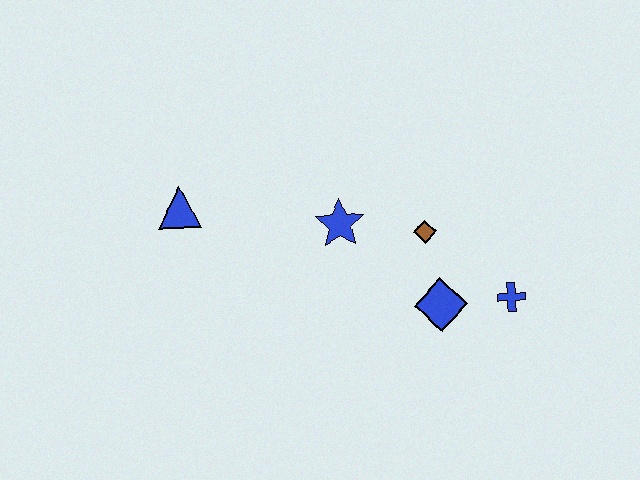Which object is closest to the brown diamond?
The blue diamond is closest to the brown diamond.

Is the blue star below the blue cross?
No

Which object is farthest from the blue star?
The blue cross is farthest from the blue star.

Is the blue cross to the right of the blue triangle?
Yes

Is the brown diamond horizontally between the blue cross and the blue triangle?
Yes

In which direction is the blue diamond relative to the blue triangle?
The blue diamond is to the right of the blue triangle.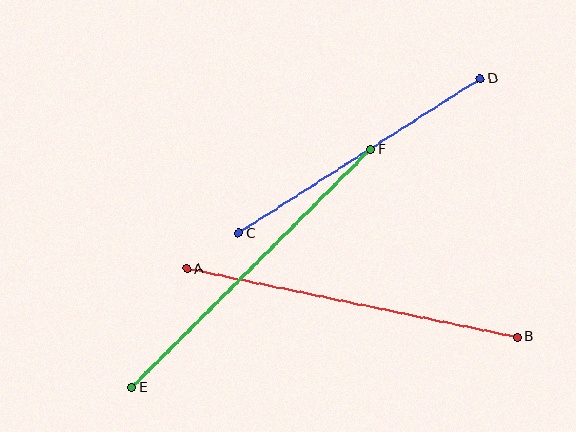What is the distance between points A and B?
The distance is approximately 338 pixels.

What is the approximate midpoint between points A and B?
The midpoint is at approximately (352, 303) pixels.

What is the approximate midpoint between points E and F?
The midpoint is at approximately (251, 269) pixels.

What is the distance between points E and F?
The distance is approximately 337 pixels.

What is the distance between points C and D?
The distance is approximately 287 pixels.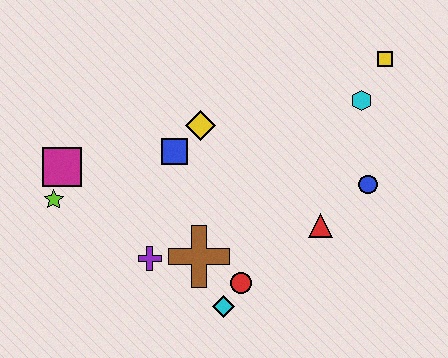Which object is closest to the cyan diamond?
The red circle is closest to the cyan diamond.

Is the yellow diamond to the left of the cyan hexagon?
Yes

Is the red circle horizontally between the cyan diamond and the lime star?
No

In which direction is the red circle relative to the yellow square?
The red circle is below the yellow square.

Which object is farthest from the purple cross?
The yellow square is farthest from the purple cross.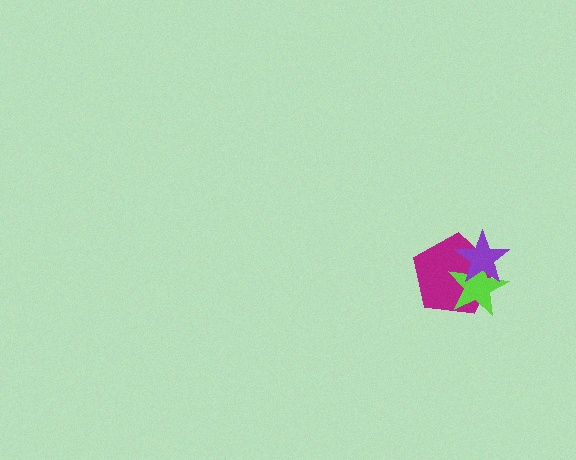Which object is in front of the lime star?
The purple star is in front of the lime star.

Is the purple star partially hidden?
No, no other shape covers it.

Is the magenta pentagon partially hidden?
Yes, it is partially covered by another shape.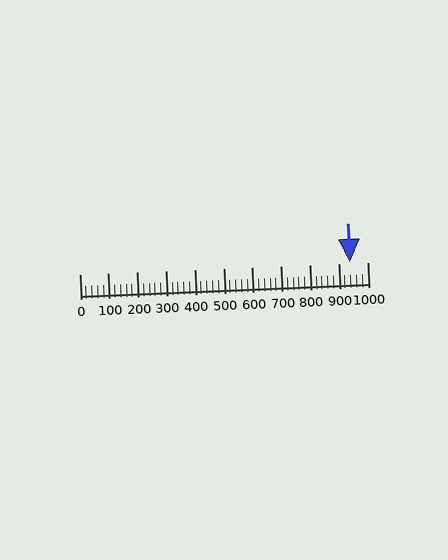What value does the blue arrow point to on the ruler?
The blue arrow points to approximately 940.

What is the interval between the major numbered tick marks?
The major tick marks are spaced 100 units apart.